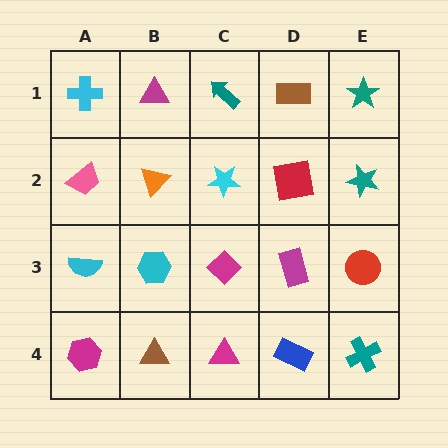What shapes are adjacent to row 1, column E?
A teal star (row 2, column E), a brown rectangle (row 1, column D).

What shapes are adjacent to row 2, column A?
A cyan cross (row 1, column A), a cyan semicircle (row 3, column A), an orange triangle (row 2, column B).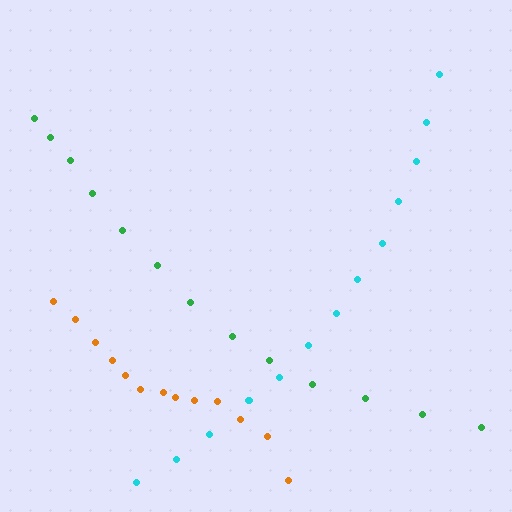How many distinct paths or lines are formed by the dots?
There are 3 distinct paths.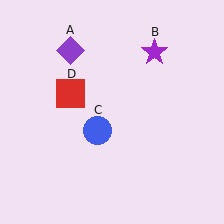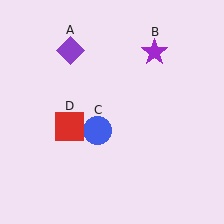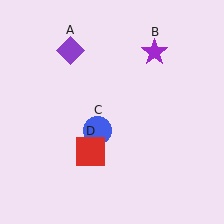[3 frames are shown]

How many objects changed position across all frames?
1 object changed position: red square (object D).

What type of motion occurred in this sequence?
The red square (object D) rotated counterclockwise around the center of the scene.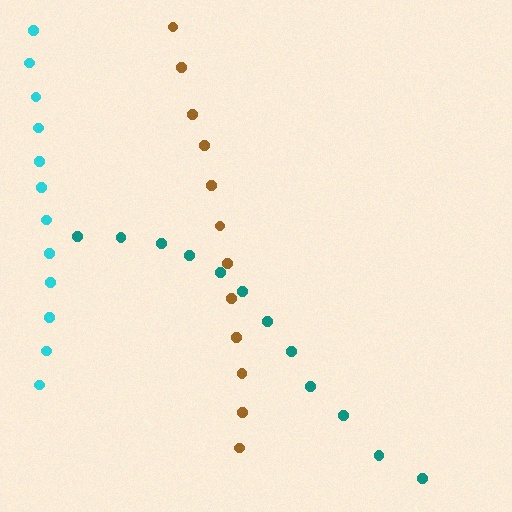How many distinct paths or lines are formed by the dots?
There are 3 distinct paths.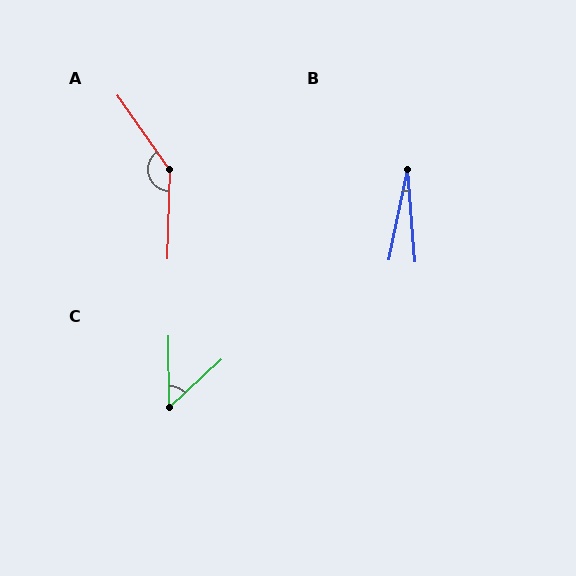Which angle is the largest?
A, at approximately 143 degrees.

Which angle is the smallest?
B, at approximately 16 degrees.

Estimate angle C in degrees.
Approximately 48 degrees.